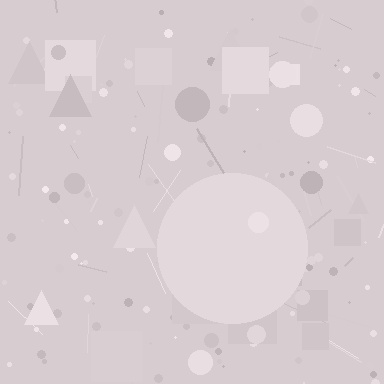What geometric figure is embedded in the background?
A circle is embedded in the background.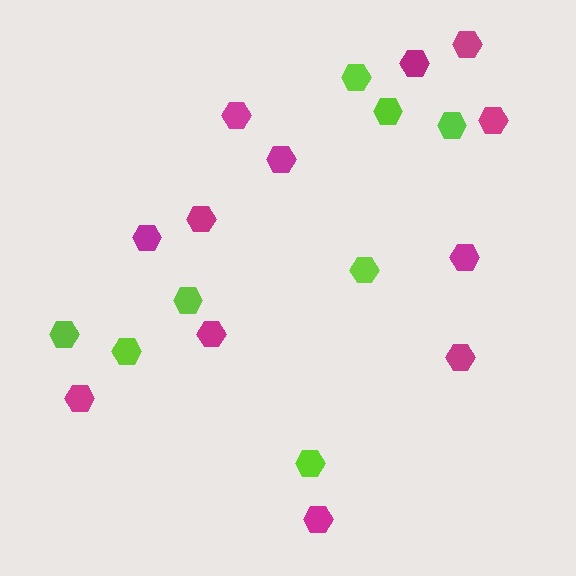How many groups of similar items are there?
There are 2 groups: one group of lime hexagons (8) and one group of magenta hexagons (12).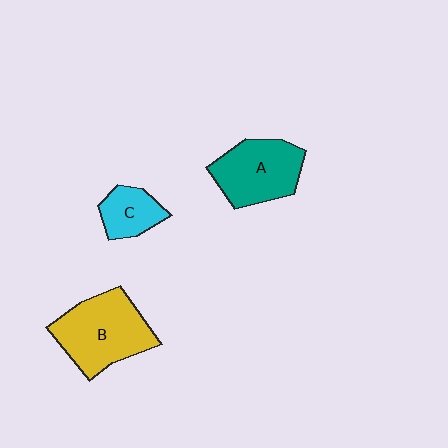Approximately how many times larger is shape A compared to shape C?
Approximately 1.8 times.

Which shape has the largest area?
Shape B (yellow).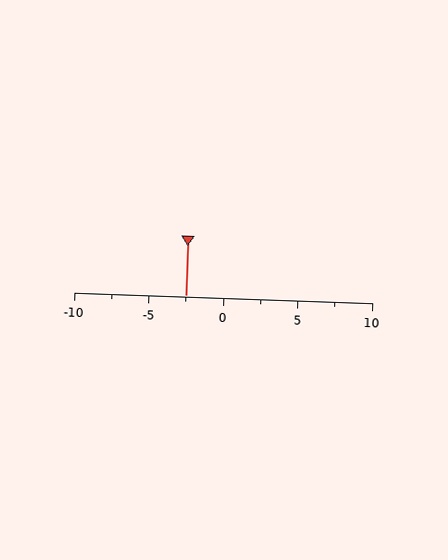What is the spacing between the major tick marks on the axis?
The major ticks are spaced 5 apart.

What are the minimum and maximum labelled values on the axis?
The axis runs from -10 to 10.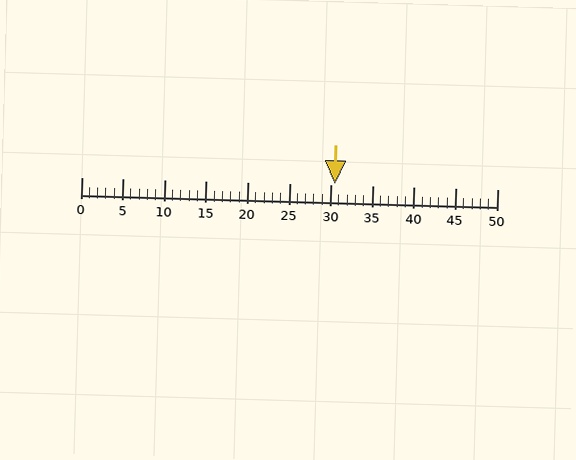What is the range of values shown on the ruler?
The ruler shows values from 0 to 50.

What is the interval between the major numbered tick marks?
The major tick marks are spaced 5 units apart.